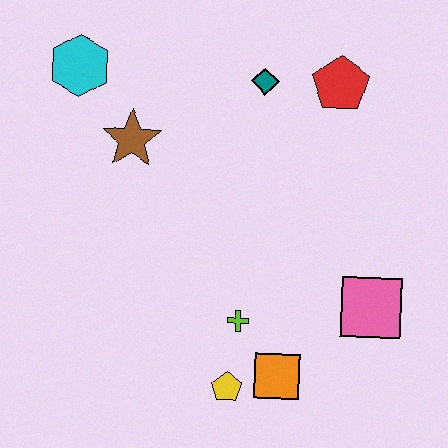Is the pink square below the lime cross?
No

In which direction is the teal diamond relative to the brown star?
The teal diamond is to the right of the brown star.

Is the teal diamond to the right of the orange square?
No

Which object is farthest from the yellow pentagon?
The cyan hexagon is farthest from the yellow pentagon.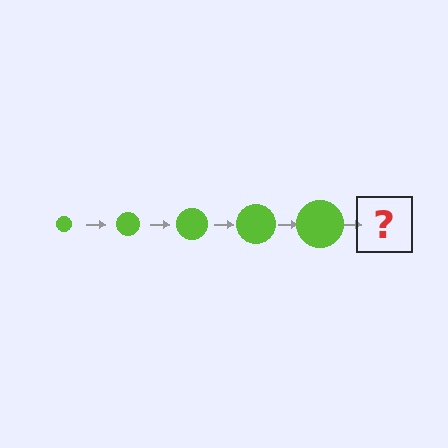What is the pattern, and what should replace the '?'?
The pattern is that the circle gets progressively larger each step. The '?' should be a lime circle, larger than the previous one.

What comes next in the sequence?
The next element should be a lime circle, larger than the previous one.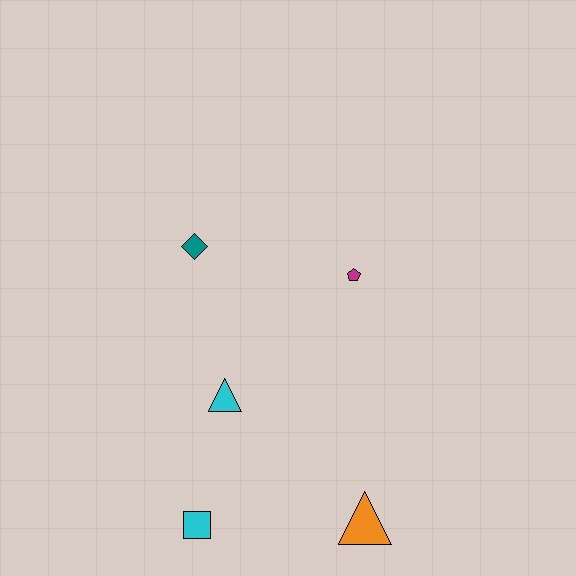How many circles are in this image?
There are no circles.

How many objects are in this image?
There are 5 objects.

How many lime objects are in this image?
There are no lime objects.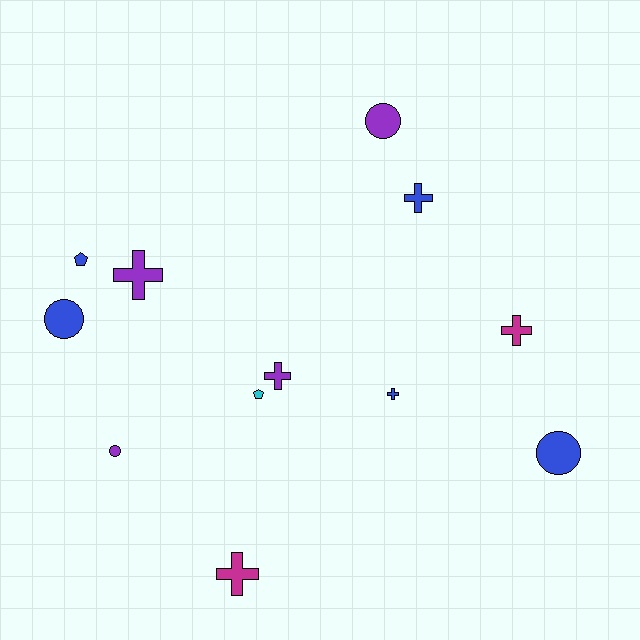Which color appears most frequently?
Blue, with 5 objects.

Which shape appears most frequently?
Cross, with 6 objects.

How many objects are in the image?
There are 12 objects.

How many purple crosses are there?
There are 2 purple crosses.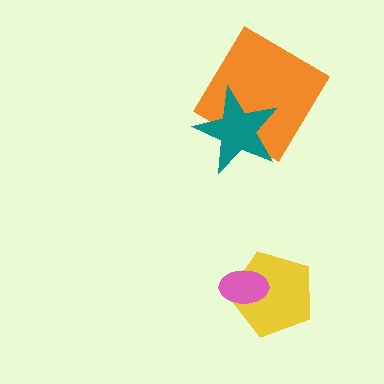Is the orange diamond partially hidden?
Yes, it is partially covered by another shape.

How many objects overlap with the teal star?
1 object overlaps with the teal star.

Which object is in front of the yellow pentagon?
The pink ellipse is in front of the yellow pentagon.